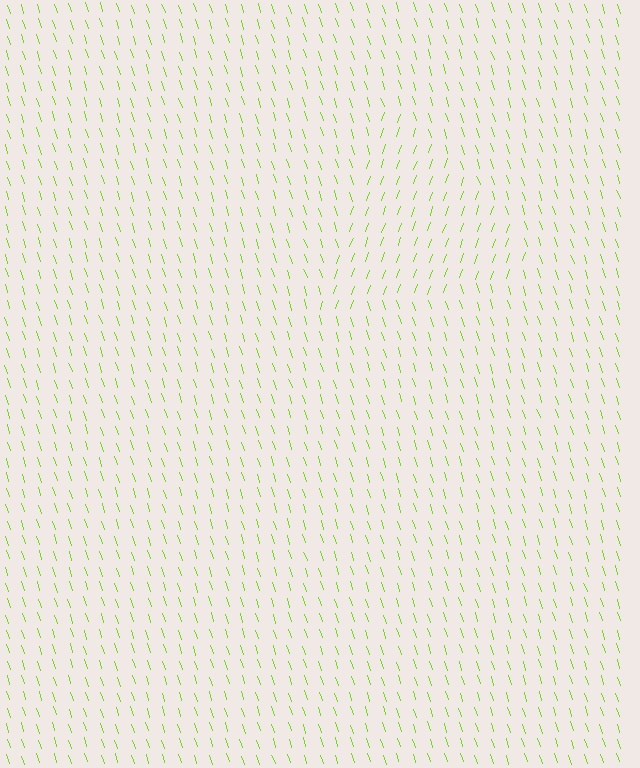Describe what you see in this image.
The image is filled with small lime line segments. A triangle region in the image has lines oriented differently from the surrounding lines, creating a visible texture boundary.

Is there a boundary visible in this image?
Yes, there is a texture boundary formed by a change in line orientation.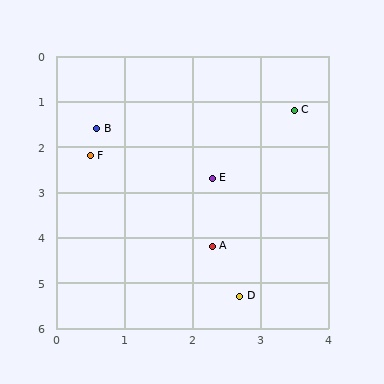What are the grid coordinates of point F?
Point F is at approximately (0.5, 2.2).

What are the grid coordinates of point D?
Point D is at approximately (2.7, 5.3).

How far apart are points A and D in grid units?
Points A and D are about 1.2 grid units apart.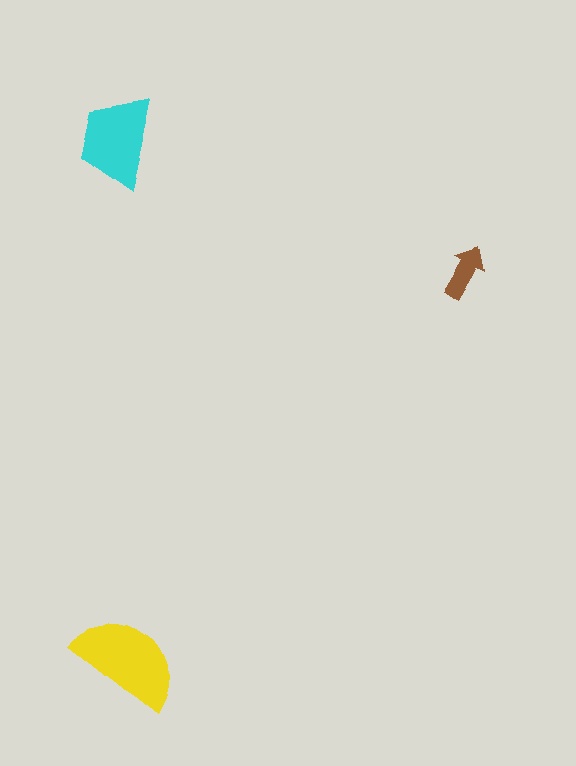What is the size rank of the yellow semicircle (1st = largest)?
1st.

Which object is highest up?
The cyan trapezoid is topmost.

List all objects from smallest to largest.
The brown arrow, the cyan trapezoid, the yellow semicircle.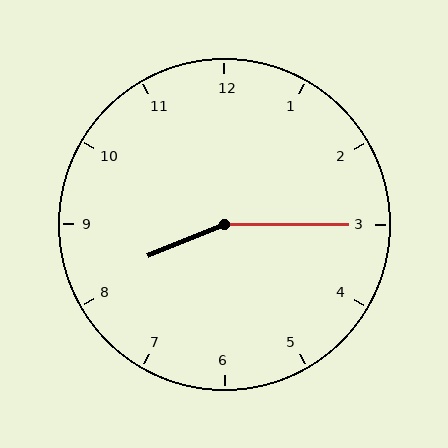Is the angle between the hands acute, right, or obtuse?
It is obtuse.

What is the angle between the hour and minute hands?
Approximately 158 degrees.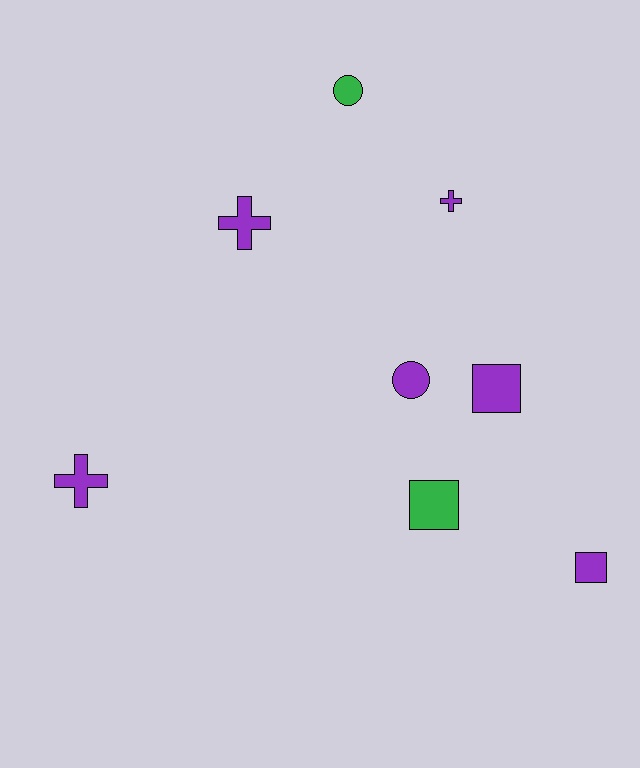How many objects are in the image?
There are 8 objects.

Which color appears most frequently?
Purple, with 6 objects.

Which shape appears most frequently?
Square, with 3 objects.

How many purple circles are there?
There is 1 purple circle.